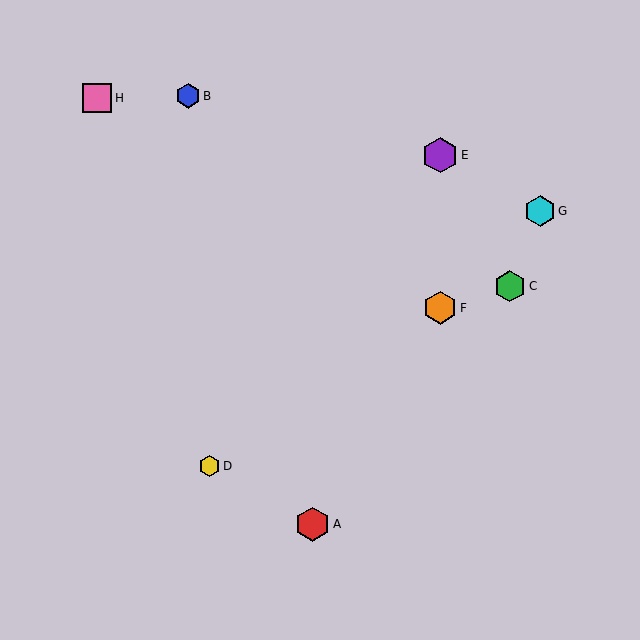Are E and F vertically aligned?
Yes, both are at x≈440.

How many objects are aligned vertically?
2 objects (E, F) are aligned vertically.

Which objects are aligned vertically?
Objects E, F are aligned vertically.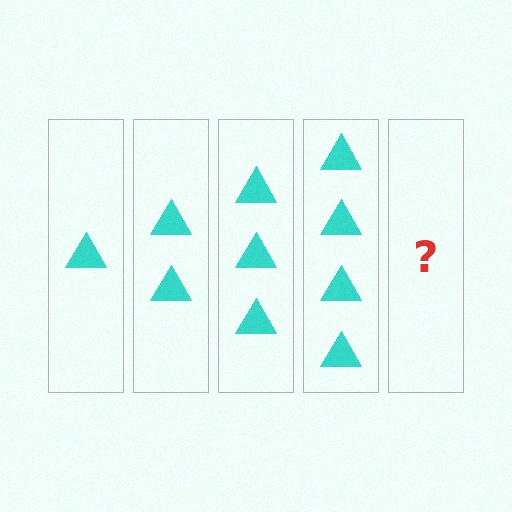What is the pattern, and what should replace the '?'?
The pattern is that each step adds one more triangle. The '?' should be 5 triangles.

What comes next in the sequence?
The next element should be 5 triangles.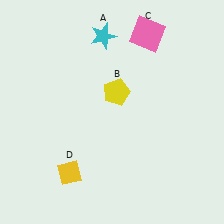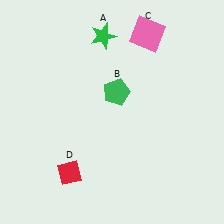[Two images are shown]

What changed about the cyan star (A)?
In Image 1, A is cyan. In Image 2, it changed to green.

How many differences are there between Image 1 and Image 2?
There are 3 differences between the two images.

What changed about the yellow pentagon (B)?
In Image 1, B is yellow. In Image 2, it changed to green.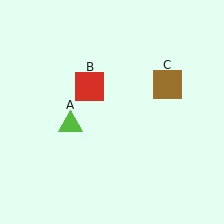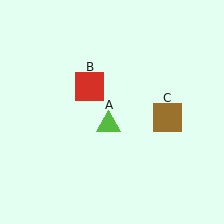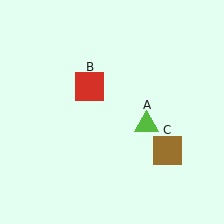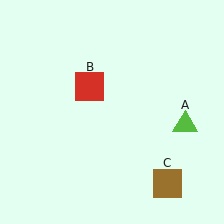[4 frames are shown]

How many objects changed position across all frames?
2 objects changed position: lime triangle (object A), brown square (object C).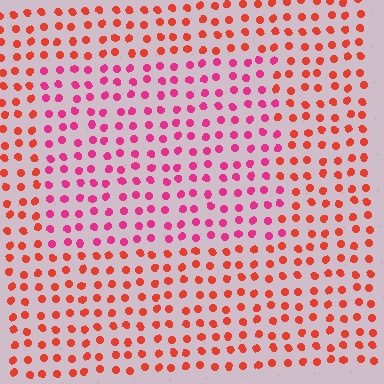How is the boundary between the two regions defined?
The boundary is defined purely by a slight shift in hue (about 36 degrees). Spacing, size, and orientation are identical on both sides.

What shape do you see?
I see a rectangle.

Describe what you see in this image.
The image is filled with small red elements in a uniform arrangement. A rectangle-shaped region is visible where the elements are tinted to a slightly different hue, forming a subtle color boundary.